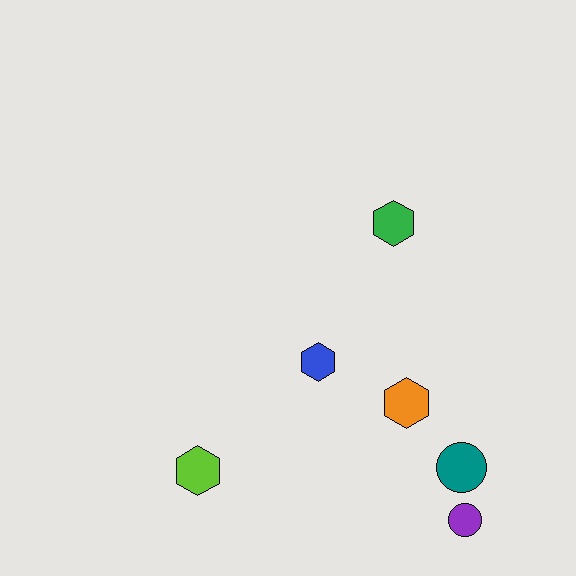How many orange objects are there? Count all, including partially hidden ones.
There is 1 orange object.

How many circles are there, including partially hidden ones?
There are 2 circles.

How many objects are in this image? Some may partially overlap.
There are 6 objects.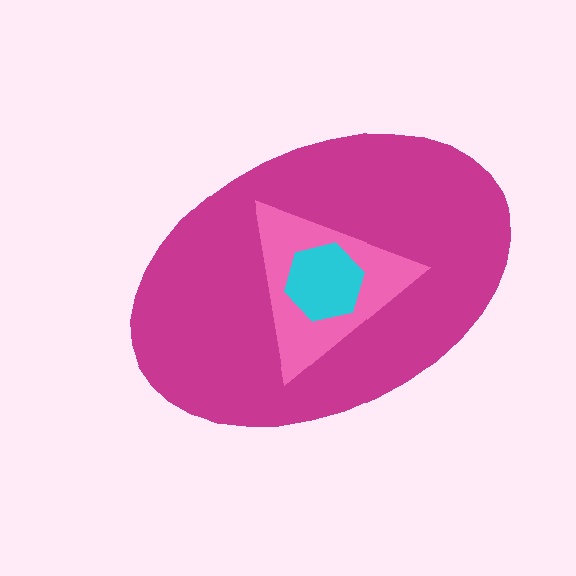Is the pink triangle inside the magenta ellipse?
Yes.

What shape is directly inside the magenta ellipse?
The pink triangle.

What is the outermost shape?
The magenta ellipse.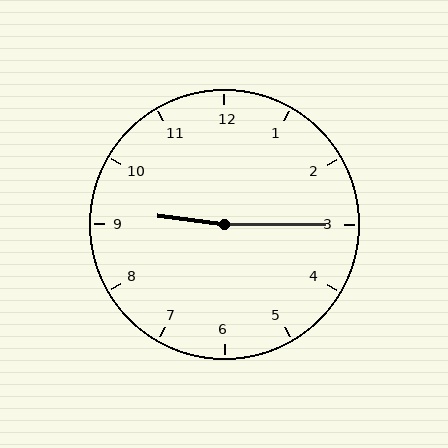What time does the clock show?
9:15.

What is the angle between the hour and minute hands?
Approximately 172 degrees.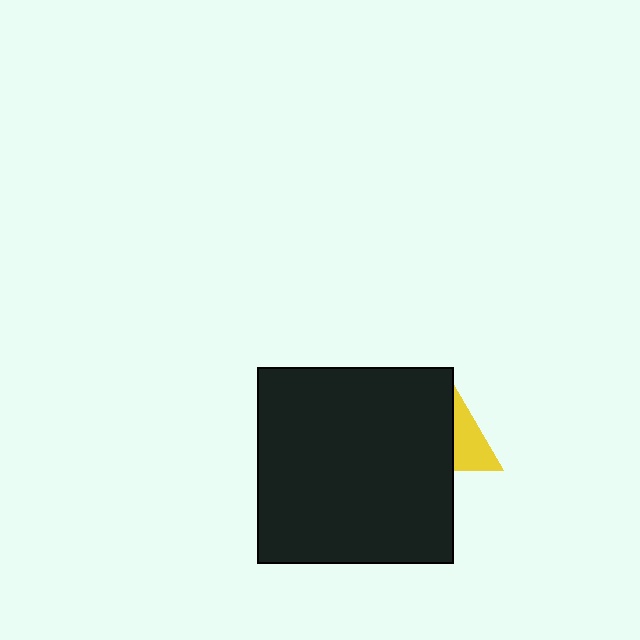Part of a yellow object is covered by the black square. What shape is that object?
It is a triangle.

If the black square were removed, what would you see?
You would see the complete yellow triangle.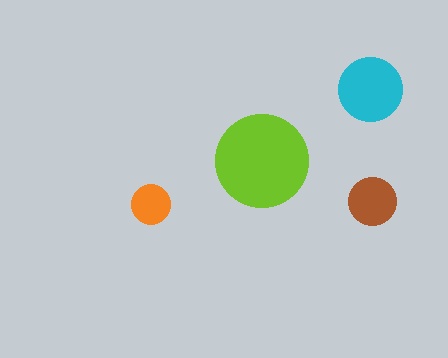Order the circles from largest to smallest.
the lime one, the cyan one, the brown one, the orange one.